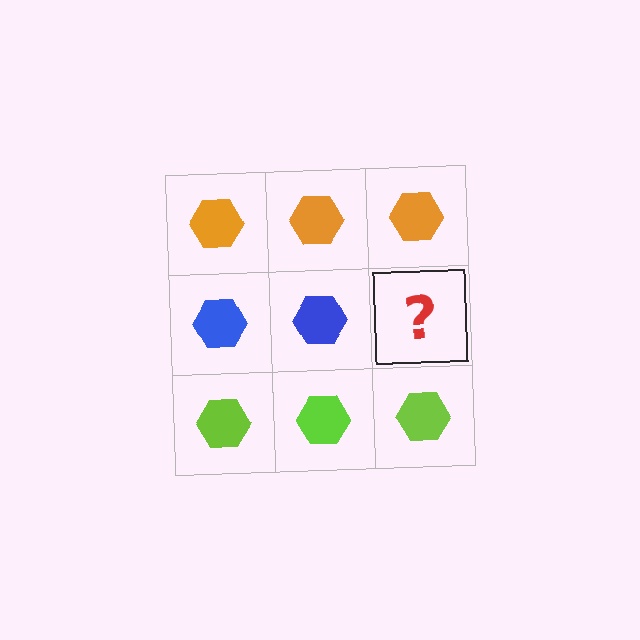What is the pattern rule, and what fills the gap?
The rule is that each row has a consistent color. The gap should be filled with a blue hexagon.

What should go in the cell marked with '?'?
The missing cell should contain a blue hexagon.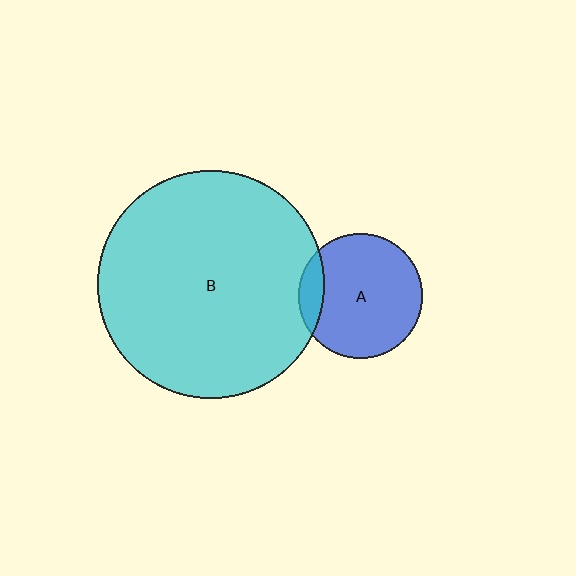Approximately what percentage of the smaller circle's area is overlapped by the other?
Approximately 15%.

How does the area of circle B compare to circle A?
Approximately 3.4 times.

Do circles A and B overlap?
Yes.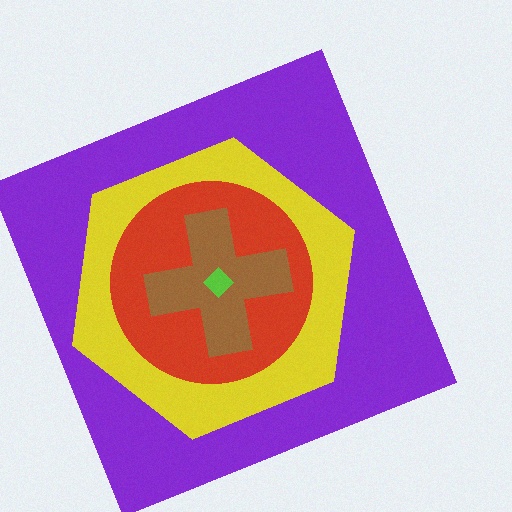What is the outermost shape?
The purple square.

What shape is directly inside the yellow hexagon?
The red circle.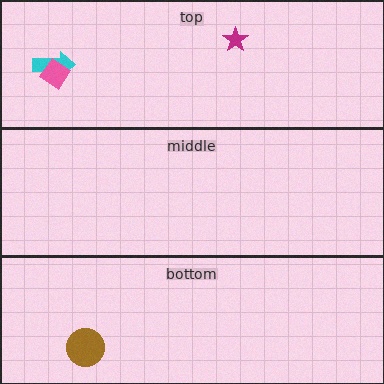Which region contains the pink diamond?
The top region.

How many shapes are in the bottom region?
1.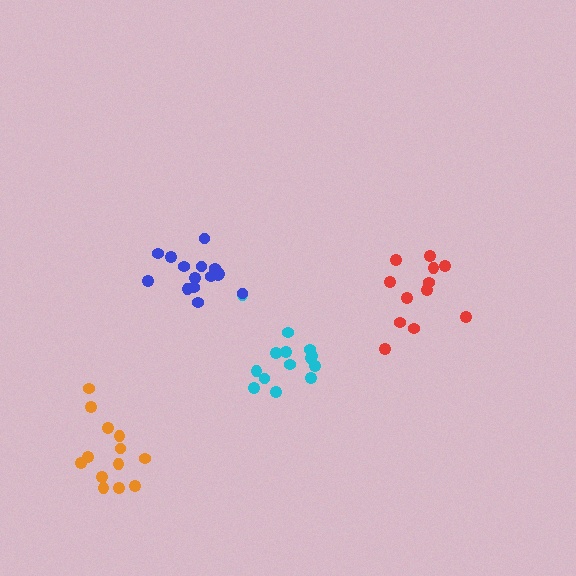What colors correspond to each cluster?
The clusters are colored: cyan, blue, red, orange.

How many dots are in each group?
Group 1: 14 dots, Group 2: 15 dots, Group 3: 12 dots, Group 4: 13 dots (54 total).